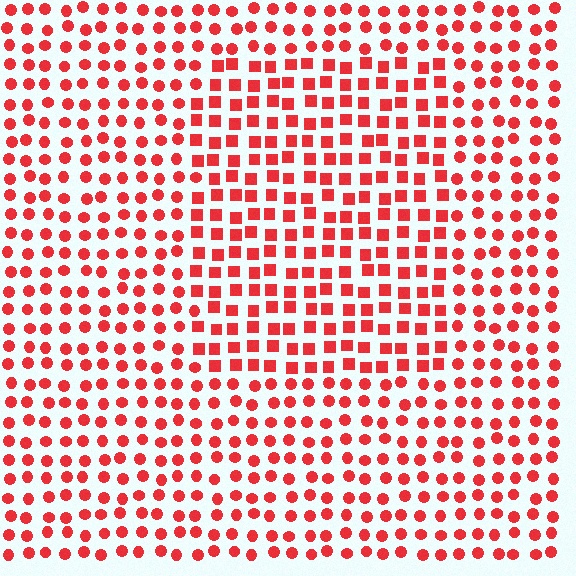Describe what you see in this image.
The image is filled with small red elements arranged in a uniform grid. A rectangle-shaped region contains squares, while the surrounding area contains circles. The boundary is defined purely by the change in element shape.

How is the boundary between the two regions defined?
The boundary is defined by a change in element shape: squares inside vs. circles outside. All elements share the same color and spacing.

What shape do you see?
I see a rectangle.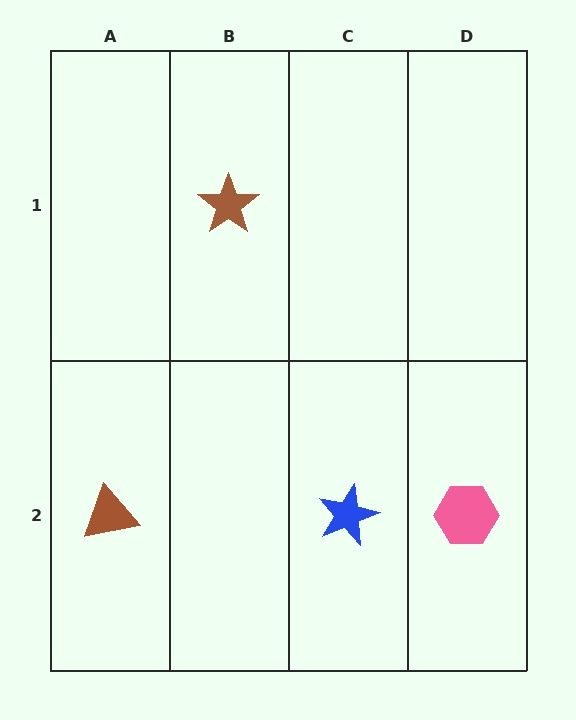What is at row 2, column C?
A blue star.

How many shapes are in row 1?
1 shape.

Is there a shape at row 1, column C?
No, that cell is empty.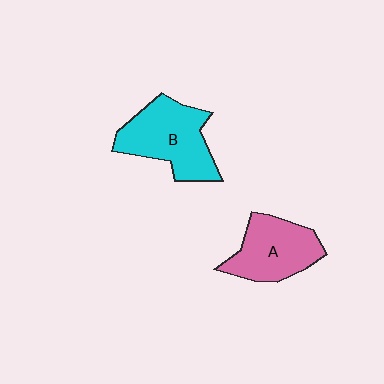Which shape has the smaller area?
Shape A (pink).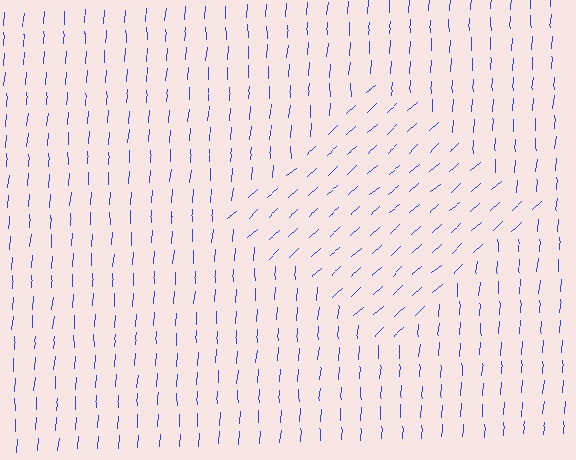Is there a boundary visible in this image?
Yes, there is a texture boundary formed by a change in line orientation.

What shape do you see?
I see a diamond.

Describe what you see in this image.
The image is filled with small blue line segments. A diamond region in the image has lines oriented differently from the surrounding lines, creating a visible texture boundary.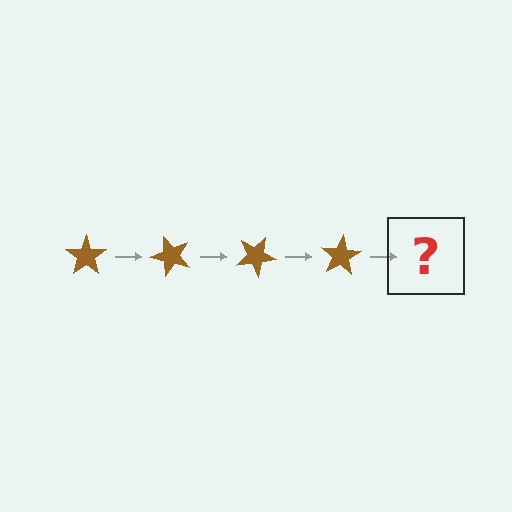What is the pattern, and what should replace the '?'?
The pattern is that the star rotates 50 degrees each step. The '?' should be a brown star rotated 200 degrees.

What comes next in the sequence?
The next element should be a brown star rotated 200 degrees.